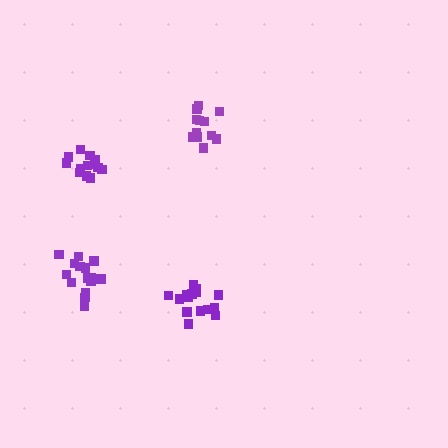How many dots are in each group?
Group 1: 13 dots, Group 2: 12 dots, Group 3: 16 dots, Group 4: 17 dots (58 total).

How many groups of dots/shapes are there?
There are 4 groups.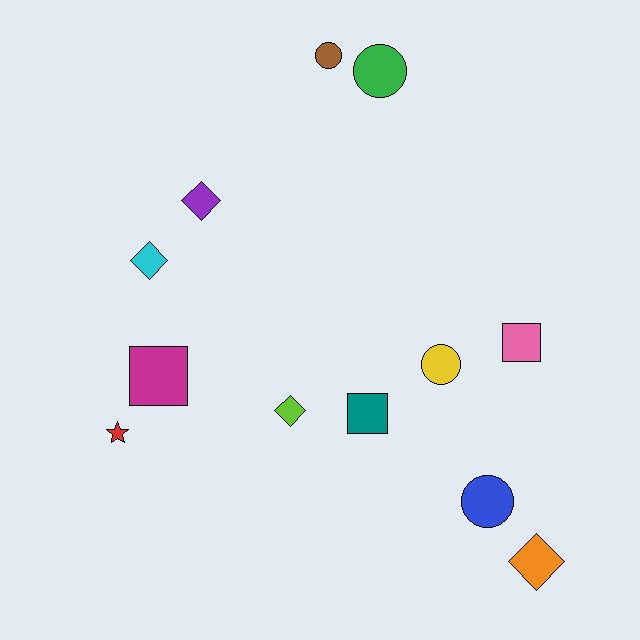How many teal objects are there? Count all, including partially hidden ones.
There is 1 teal object.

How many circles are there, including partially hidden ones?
There are 4 circles.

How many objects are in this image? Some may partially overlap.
There are 12 objects.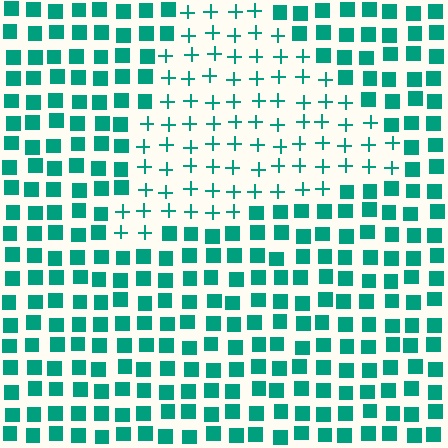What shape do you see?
I see a triangle.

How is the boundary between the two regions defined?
The boundary is defined by a change in element shape: plus signs inside vs. squares outside. All elements share the same color and spacing.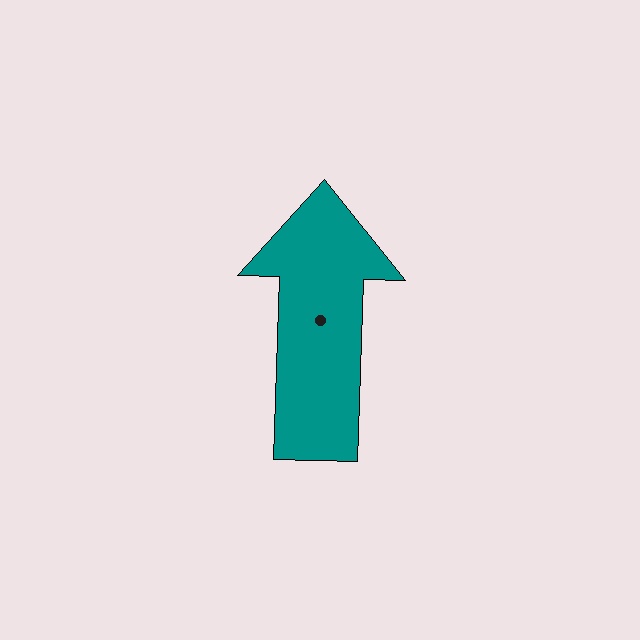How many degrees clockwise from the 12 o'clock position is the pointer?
Approximately 2 degrees.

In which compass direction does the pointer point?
North.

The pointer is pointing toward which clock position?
Roughly 12 o'clock.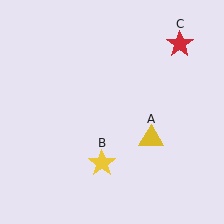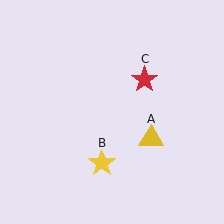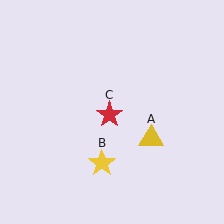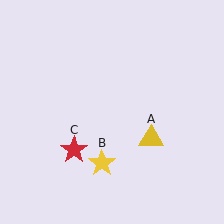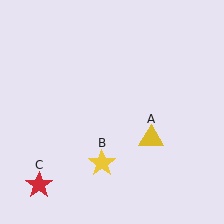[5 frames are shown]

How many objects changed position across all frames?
1 object changed position: red star (object C).